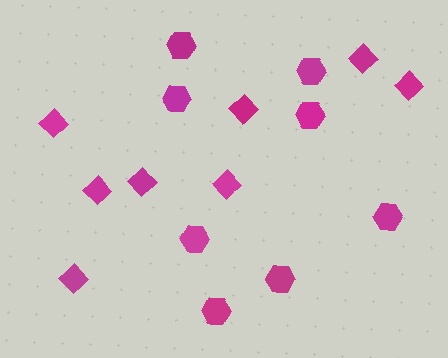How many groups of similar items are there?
There are 2 groups: one group of diamonds (8) and one group of hexagons (8).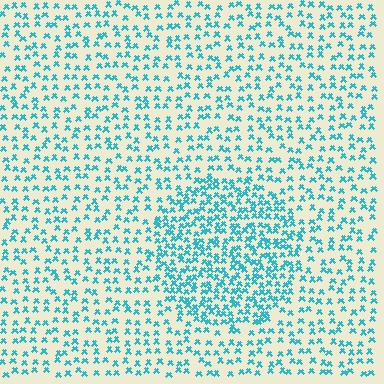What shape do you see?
I see a circle.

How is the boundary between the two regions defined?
The boundary is defined by a change in element density (approximately 1.9x ratio). All elements are the same color, size, and shape.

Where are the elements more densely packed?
The elements are more densely packed inside the circle boundary.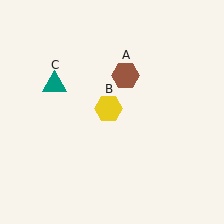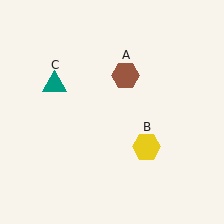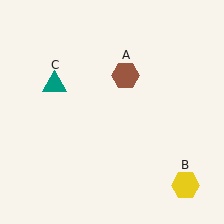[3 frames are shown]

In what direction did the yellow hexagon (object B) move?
The yellow hexagon (object B) moved down and to the right.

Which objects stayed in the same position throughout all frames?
Brown hexagon (object A) and teal triangle (object C) remained stationary.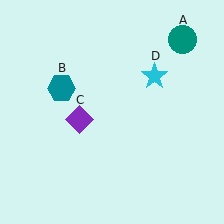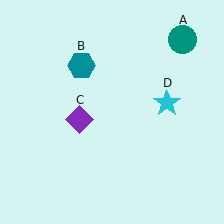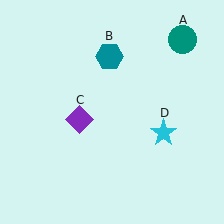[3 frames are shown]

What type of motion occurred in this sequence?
The teal hexagon (object B), cyan star (object D) rotated clockwise around the center of the scene.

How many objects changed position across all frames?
2 objects changed position: teal hexagon (object B), cyan star (object D).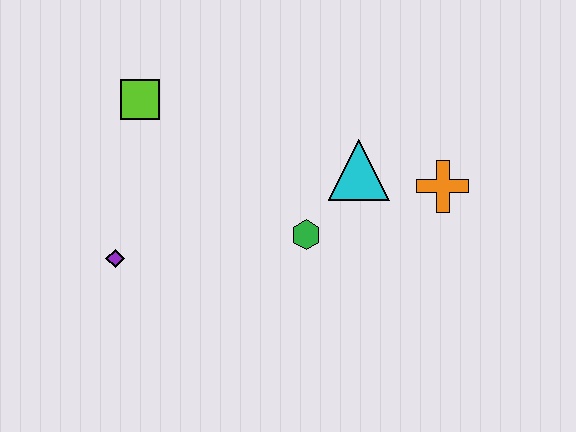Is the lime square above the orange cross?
Yes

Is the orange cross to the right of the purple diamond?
Yes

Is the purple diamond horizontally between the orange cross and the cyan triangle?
No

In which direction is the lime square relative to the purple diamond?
The lime square is above the purple diamond.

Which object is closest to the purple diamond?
The lime square is closest to the purple diamond.